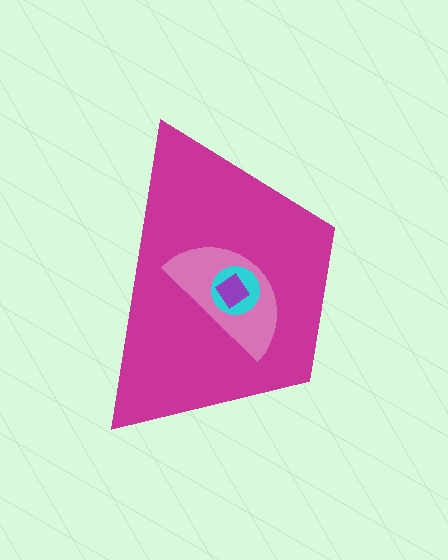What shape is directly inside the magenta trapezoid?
The pink semicircle.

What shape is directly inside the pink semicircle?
The cyan circle.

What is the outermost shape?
The magenta trapezoid.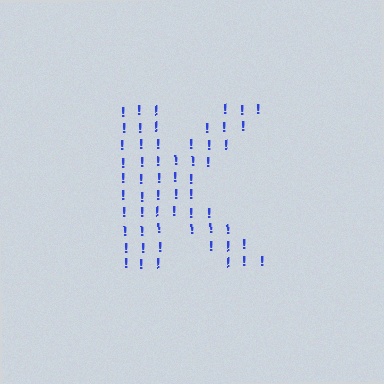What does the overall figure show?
The overall figure shows the letter K.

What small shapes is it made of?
It is made of small exclamation marks.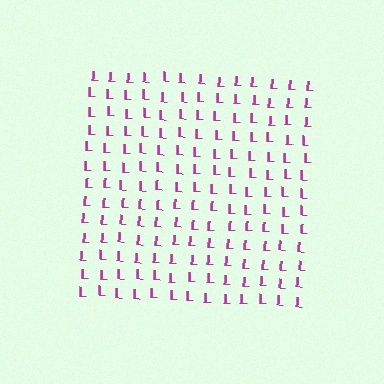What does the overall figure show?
The overall figure shows a square.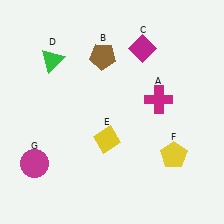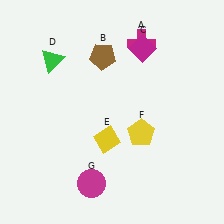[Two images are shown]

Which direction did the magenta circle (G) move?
The magenta circle (G) moved right.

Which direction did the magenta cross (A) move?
The magenta cross (A) moved up.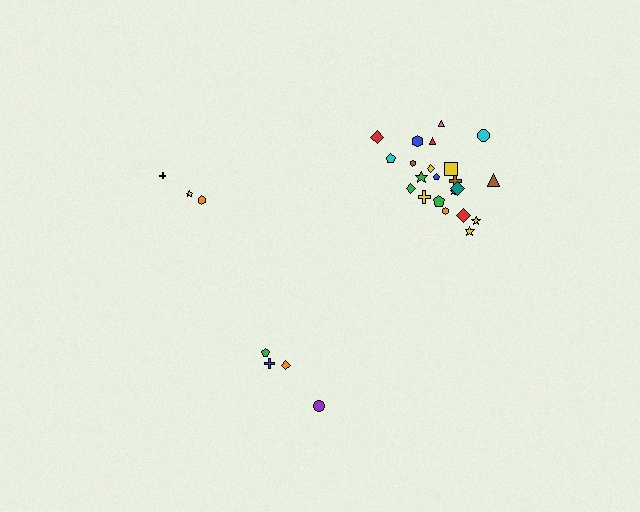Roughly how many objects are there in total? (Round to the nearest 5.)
Roughly 30 objects in total.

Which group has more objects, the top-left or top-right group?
The top-right group.